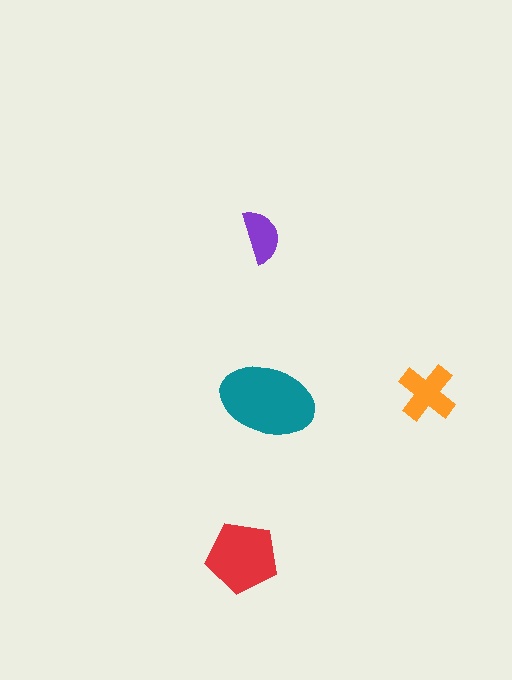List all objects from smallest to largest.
The purple semicircle, the orange cross, the red pentagon, the teal ellipse.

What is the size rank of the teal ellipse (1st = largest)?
1st.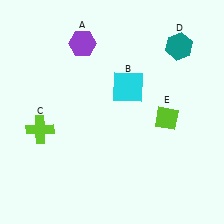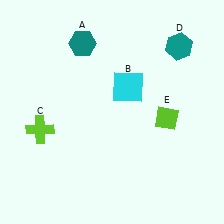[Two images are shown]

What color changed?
The hexagon (A) changed from purple in Image 1 to teal in Image 2.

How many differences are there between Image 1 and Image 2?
There is 1 difference between the two images.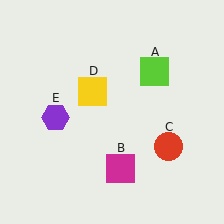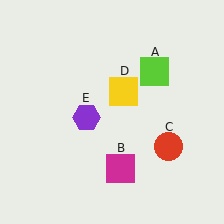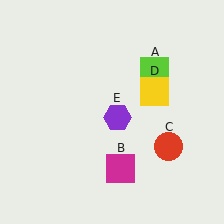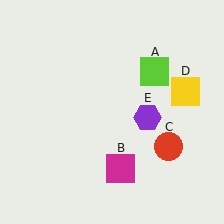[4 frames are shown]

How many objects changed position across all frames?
2 objects changed position: yellow square (object D), purple hexagon (object E).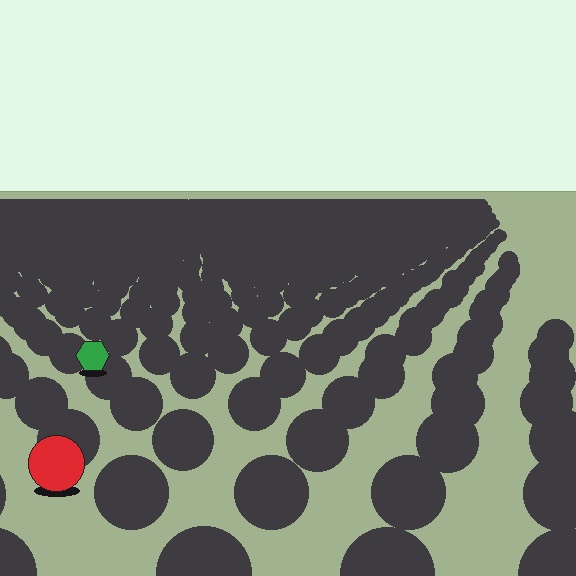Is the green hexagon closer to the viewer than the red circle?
No. The red circle is closer — you can tell from the texture gradient: the ground texture is coarser near it.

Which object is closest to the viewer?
The red circle is closest. The texture marks near it are larger and more spread out.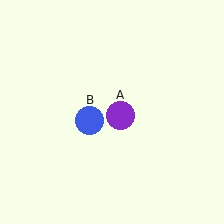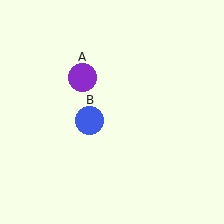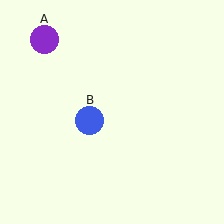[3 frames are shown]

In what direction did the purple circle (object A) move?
The purple circle (object A) moved up and to the left.